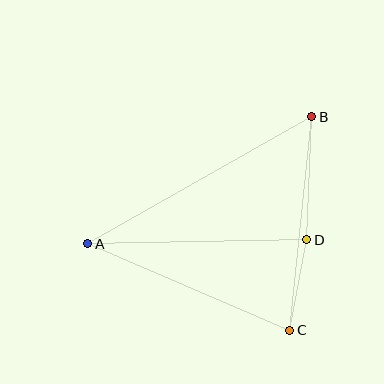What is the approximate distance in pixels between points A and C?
The distance between A and C is approximately 220 pixels.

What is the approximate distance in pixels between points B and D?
The distance between B and D is approximately 123 pixels.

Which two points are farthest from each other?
Points A and B are farthest from each other.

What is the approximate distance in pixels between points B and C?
The distance between B and C is approximately 215 pixels.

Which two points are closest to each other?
Points C and D are closest to each other.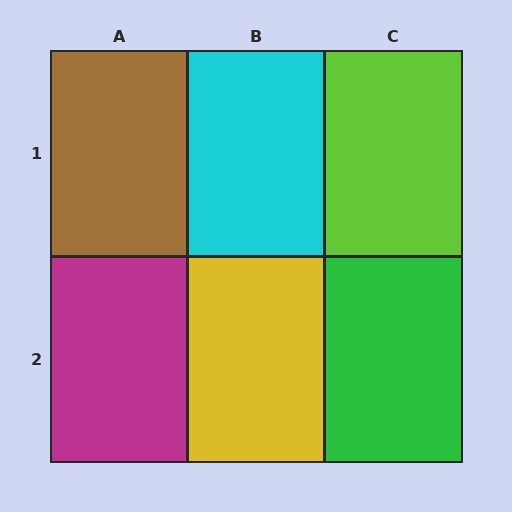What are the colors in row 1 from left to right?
Brown, cyan, lime.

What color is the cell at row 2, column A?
Magenta.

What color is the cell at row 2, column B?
Yellow.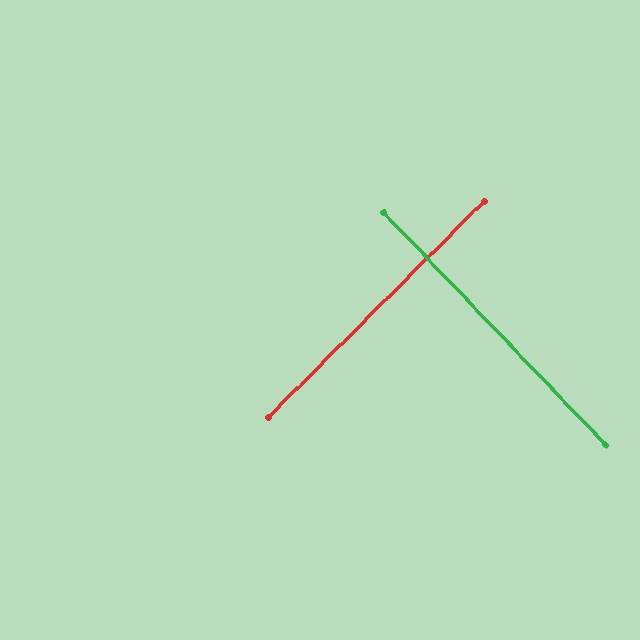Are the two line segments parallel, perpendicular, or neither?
Perpendicular — they meet at approximately 89°.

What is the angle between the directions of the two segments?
Approximately 89 degrees.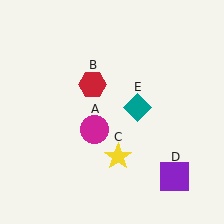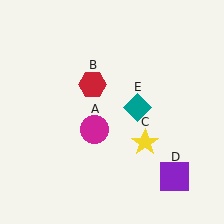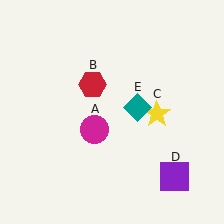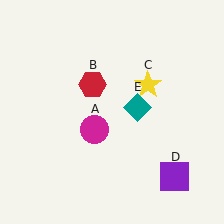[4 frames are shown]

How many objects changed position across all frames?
1 object changed position: yellow star (object C).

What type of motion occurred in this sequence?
The yellow star (object C) rotated counterclockwise around the center of the scene.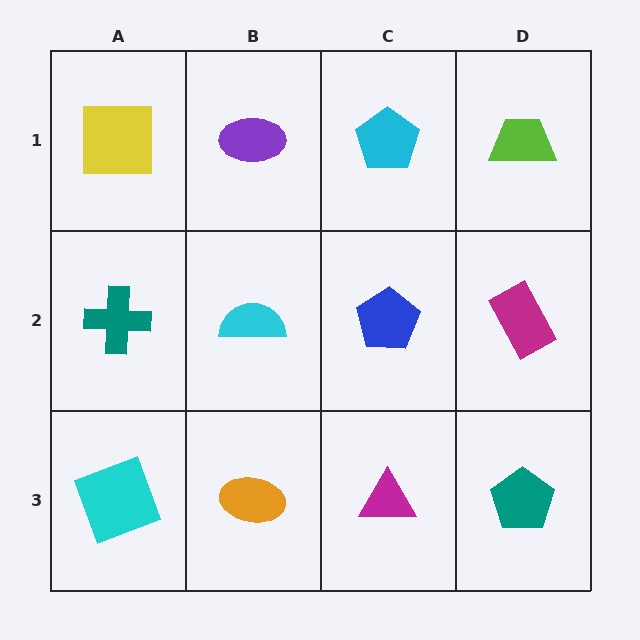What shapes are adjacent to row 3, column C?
A blue pentagon (row 2, column C), an orange ellipse (row 3, column B), a teal pentagon (row 3, column D).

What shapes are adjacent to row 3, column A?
A teal cross (row 2, column A), an orange ellipse (row 3, column B).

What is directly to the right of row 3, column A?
An orange ellipse.